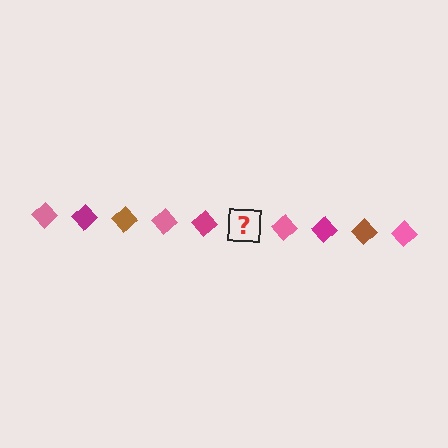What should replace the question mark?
The question mark should be replaced with a brown diamond.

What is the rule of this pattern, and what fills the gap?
The rule is that the pattern cycles through pink, magenta, brown diamonds. The gap should be filled with a brown diamond.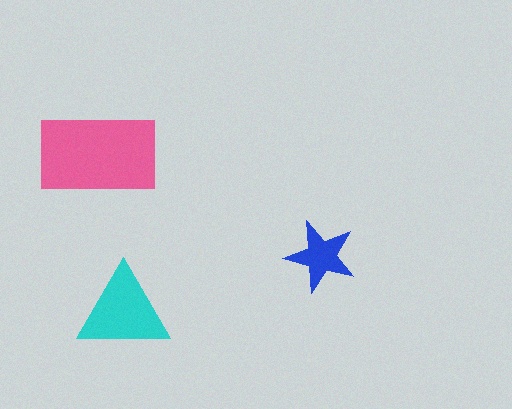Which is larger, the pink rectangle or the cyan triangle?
The pink rectangle.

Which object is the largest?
The pink rectangle.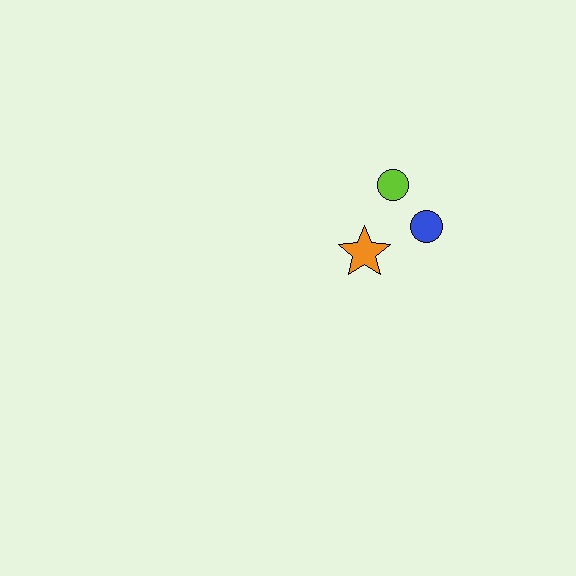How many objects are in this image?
There are 3 objects.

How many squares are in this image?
There are no squares.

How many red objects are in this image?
There are no red objects.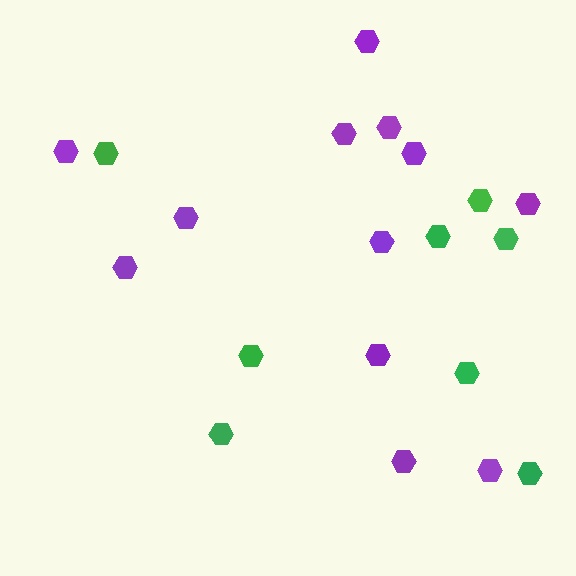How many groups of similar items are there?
There are 2 groups: one group of green hexagons (8) and one group of purple hexagons (12).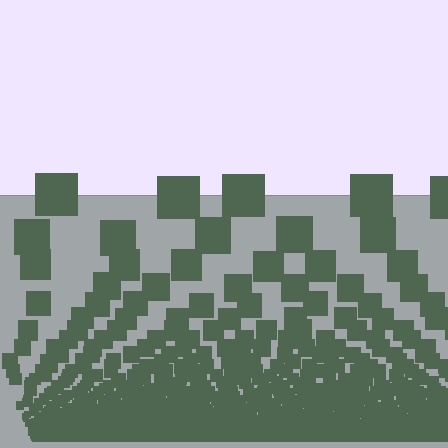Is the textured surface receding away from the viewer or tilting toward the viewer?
The surface appears to tilt toward the viewer. Texture elements get larger and sparser toward the top.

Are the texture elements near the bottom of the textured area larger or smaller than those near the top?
Smaller. The gradient is inverted — elements near the bottom are smaller and denser.